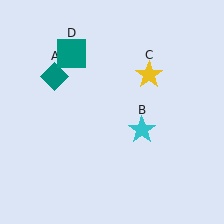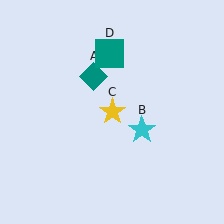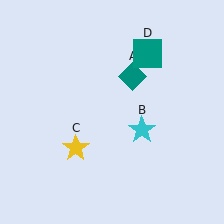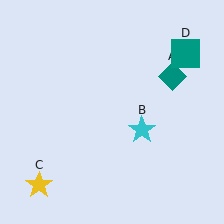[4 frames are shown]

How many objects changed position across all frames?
3 objects changed position: teal diamond (object A), yellow star (object C), teal square (object D).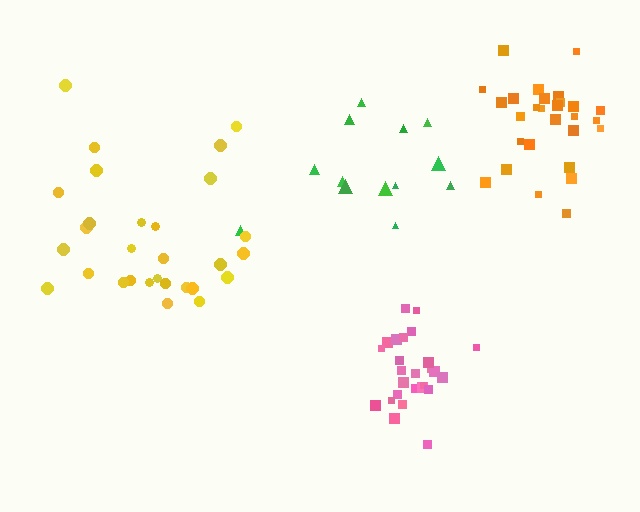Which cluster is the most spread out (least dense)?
Green.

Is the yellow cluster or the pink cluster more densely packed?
Pink.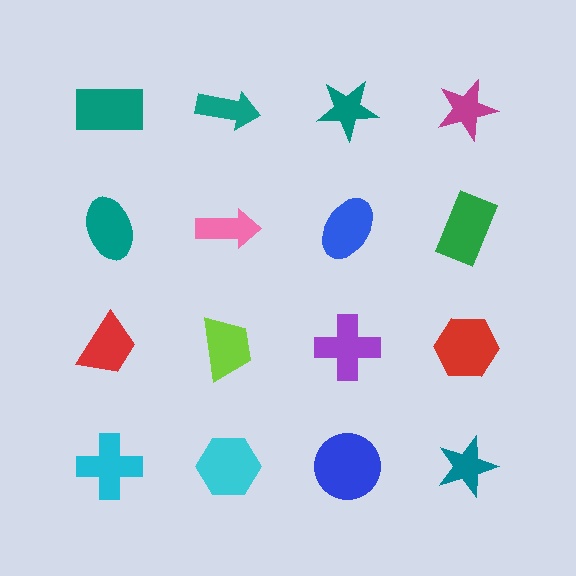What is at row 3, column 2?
A lime trapezoid.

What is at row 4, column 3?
A blue circle.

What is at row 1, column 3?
A teal star.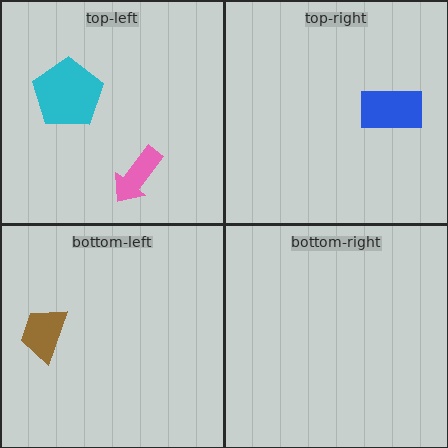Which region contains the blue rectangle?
The top-right region.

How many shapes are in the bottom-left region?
1.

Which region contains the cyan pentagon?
The top-left region.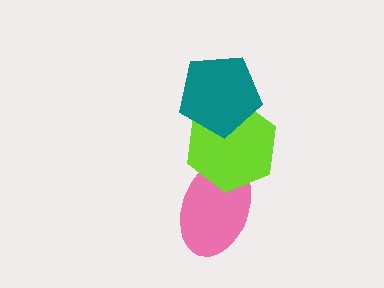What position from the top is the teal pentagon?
The teal pentagon is 1st from the top.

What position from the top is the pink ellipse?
The pink ellipse is 3rd from the top.